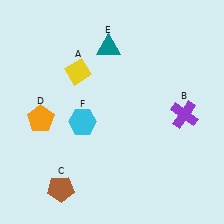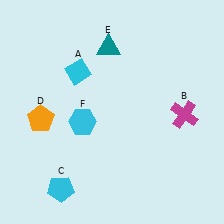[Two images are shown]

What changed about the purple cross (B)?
In Image 1, B is purple. In Image 2, it changed to magenta.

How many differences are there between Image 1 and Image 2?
There are 3 differences between the two images.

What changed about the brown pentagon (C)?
In Image 1, C is brown. In Image 2, it changed to cyan.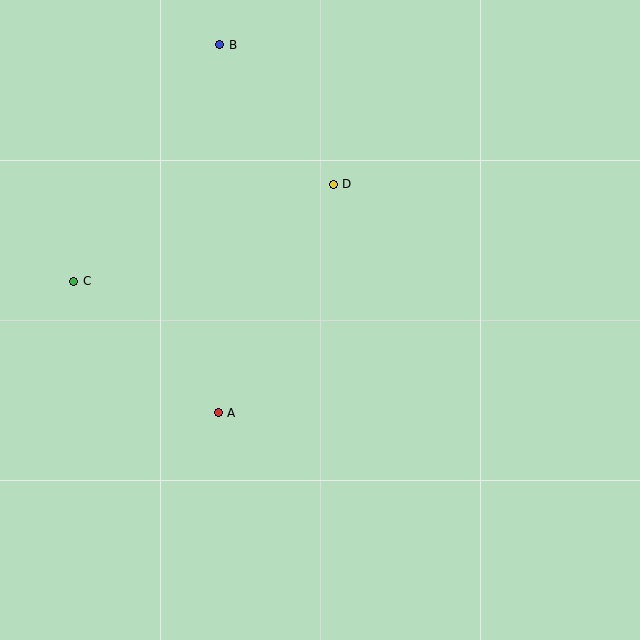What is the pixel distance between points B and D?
The distance between B and D is 179 pixels.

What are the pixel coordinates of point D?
Point D is at (333, 184).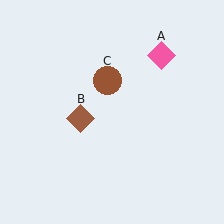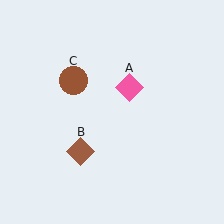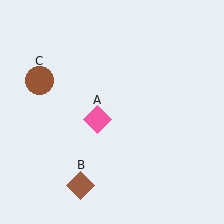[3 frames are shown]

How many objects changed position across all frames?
3 objects changed position: pink diamond (object A), brown diamond (object B), brown circle (object C).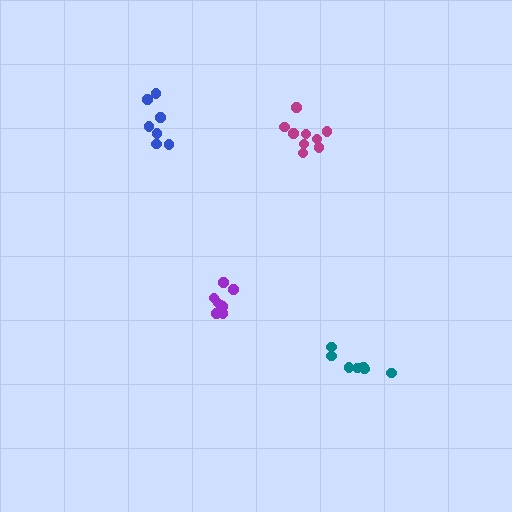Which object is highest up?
The blue cluster is topmost.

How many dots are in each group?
Group 1: 7 dots, Group 2: 7 dots, Group 3: 8 dots, Group 4: 9 dots (31 total).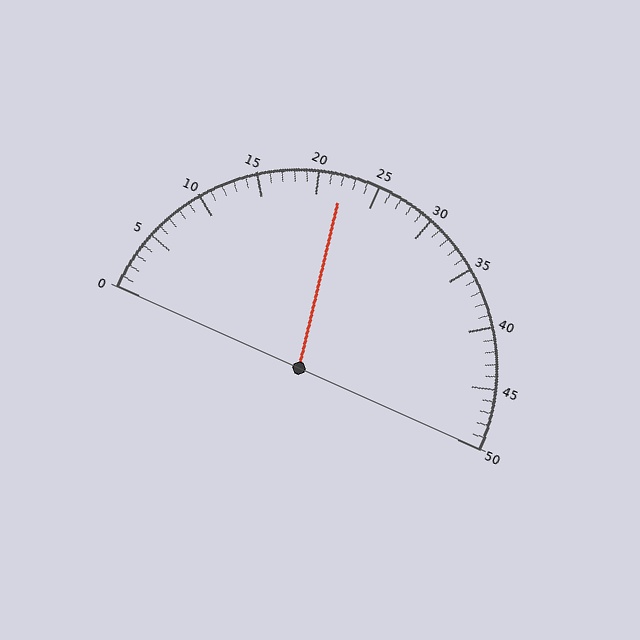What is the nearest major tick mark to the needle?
The nearest major tick mark is 20.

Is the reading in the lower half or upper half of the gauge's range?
The reading is in the lower half of the range (0 to 50).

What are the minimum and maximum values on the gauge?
The gauge ranges from 0 to 50.